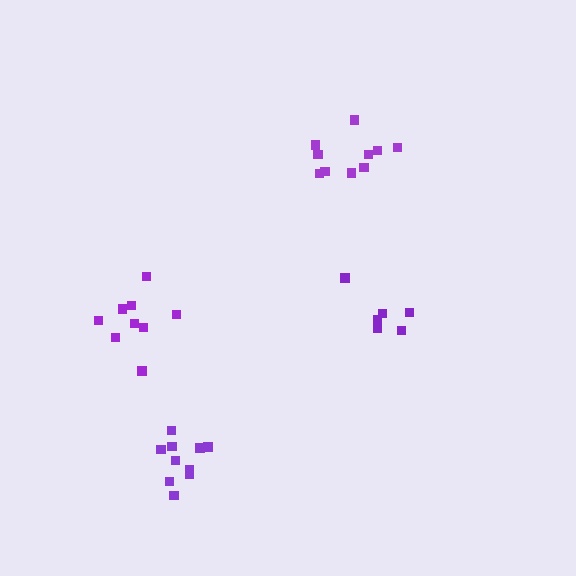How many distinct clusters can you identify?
There are 4 distinct clusters.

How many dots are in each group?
Group 1: 10 dots, Group 2: 10 dots, Group 3: 6 dots, Group 4: 9 dots (35 total).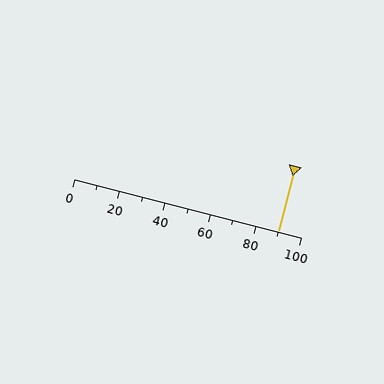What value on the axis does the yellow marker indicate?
The marker indicates approximately 90.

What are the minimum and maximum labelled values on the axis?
The axis runs from 0 to 100.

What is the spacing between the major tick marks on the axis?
The major ticks are spaced 20 apart.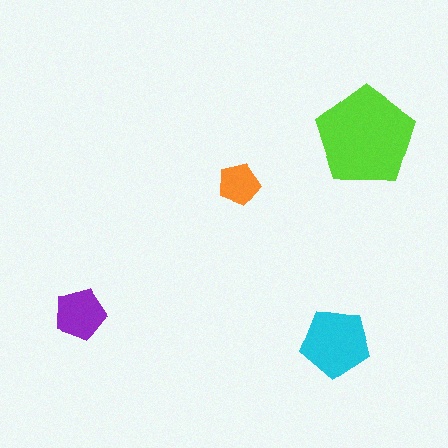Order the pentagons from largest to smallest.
the lime one, the cyan one, the purple one, the orange one.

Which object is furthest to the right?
The lime pentagon is rightmost.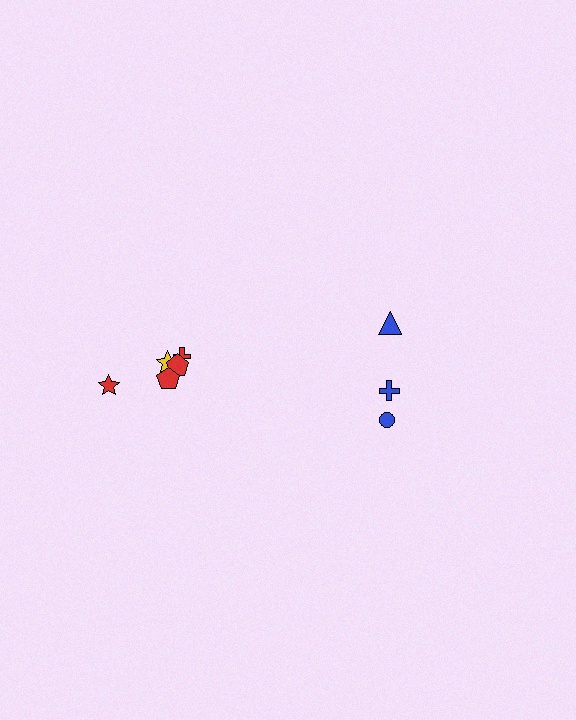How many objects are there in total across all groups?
There are 8 objects.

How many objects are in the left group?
There are 5 objects.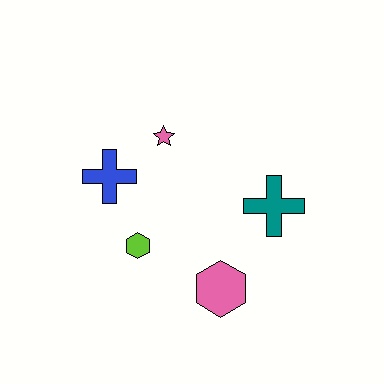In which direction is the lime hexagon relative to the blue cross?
The lime hexagon is below the blue cross.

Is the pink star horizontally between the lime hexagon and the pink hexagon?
Yes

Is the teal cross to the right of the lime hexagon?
Yes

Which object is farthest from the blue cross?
The teal cross is farthest from the blue cross.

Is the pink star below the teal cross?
No